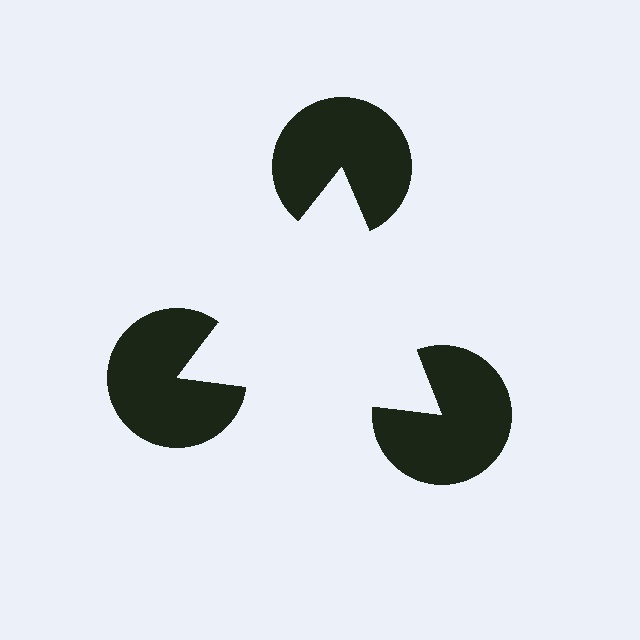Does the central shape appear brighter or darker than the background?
It typically appears slightly brighter than the background, even though no actual brightness change is drawn.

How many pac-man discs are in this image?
There are 3 — one at each vertex of the illusory triangle.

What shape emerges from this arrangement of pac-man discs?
An illusory triangle — its edges are inferred from the aligned wedge cuts in the pac-man discs, not physically drawn.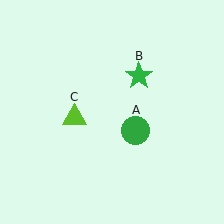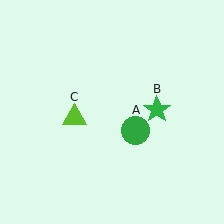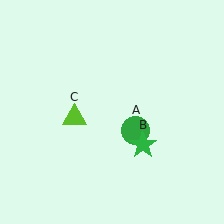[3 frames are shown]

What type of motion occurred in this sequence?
The green star (object B) rotated clockwise around the center of the scene.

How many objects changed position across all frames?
1 object changed position: green star (object B).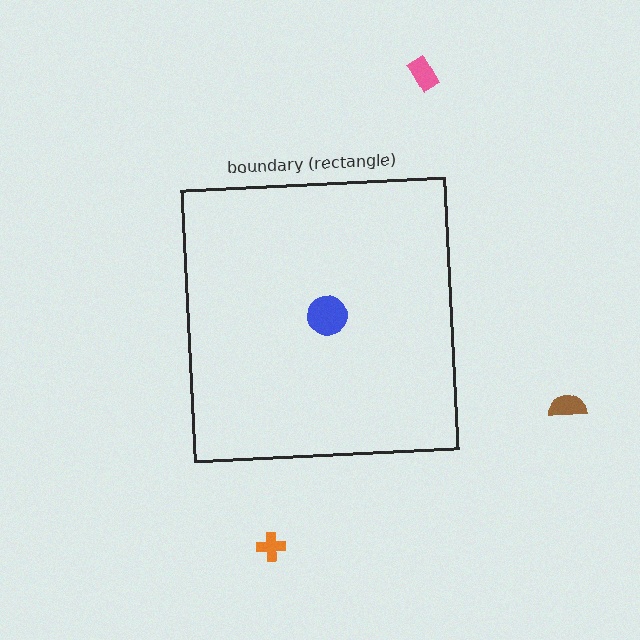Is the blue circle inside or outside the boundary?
Inside.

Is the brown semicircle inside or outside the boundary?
Outside.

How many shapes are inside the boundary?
1 inside, 3 outside.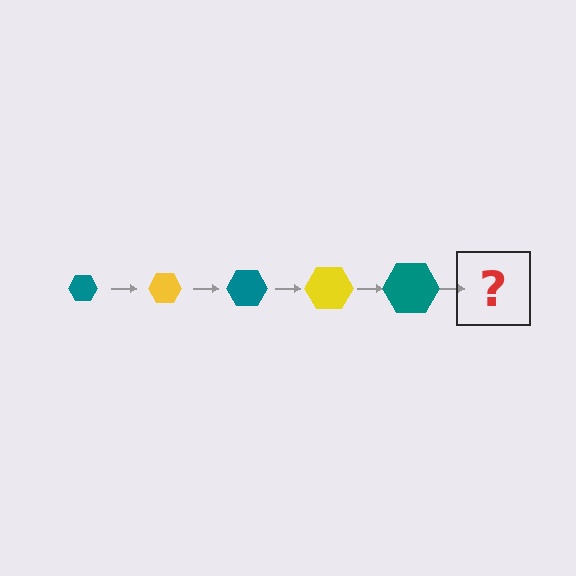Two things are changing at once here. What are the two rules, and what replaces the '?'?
The two rules are that the hexagon grows larger each step and the color cycles through teal and yellow. The '?' should be a yellow hexagon, larger than the previous one.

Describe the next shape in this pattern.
It should be a yellow hexagon, larger than the previous one.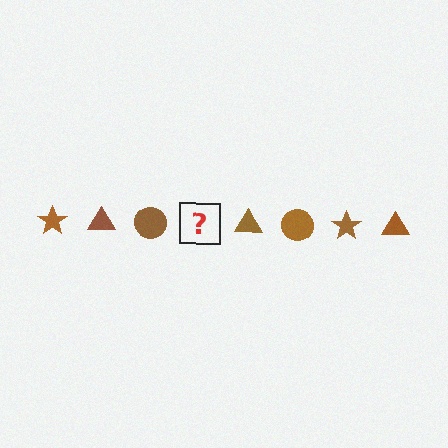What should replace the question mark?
The question mark should be replaced with a brown star.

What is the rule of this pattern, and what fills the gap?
The rule is that the pattern cycles through star, triangle, circle shapes in brown. The gap should be filled with a brown star.